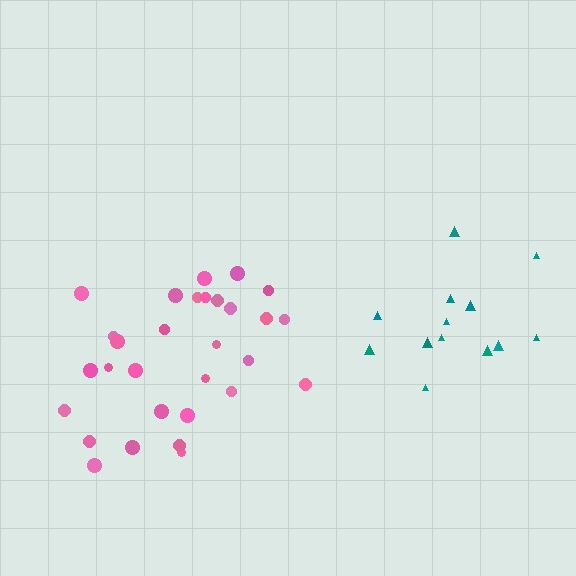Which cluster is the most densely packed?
Pink.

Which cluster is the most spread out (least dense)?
Teal.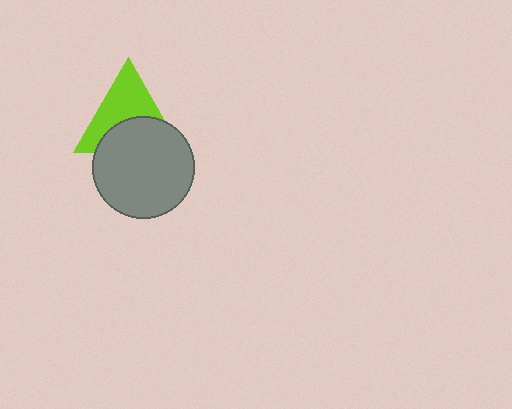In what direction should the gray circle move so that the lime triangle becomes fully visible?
The gray circle should move down. That is the shortest direction to clear the overlap and leave the lime triangle fully visible.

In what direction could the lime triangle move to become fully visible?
The lime triangle could move up. That would shift it out from behind the gray circle entirely.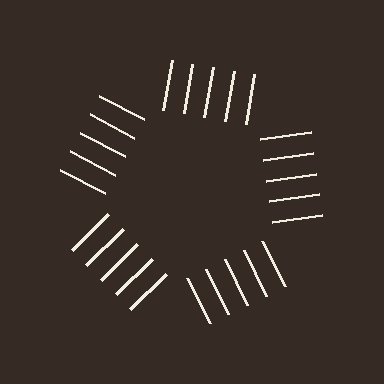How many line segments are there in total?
25 — 5 along each of the 5 edges.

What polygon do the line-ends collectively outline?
An illusory pentagon — the line segments terminate on its edges but no continuous stroke is drawn.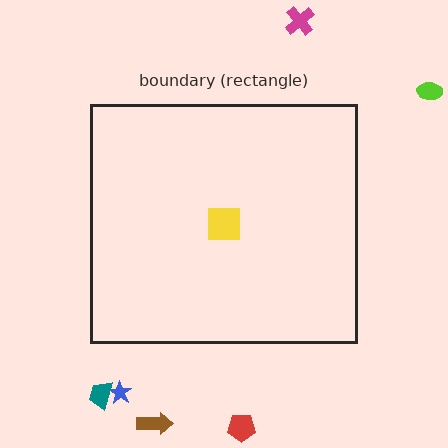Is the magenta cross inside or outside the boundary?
Outside.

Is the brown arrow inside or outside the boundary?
Outside.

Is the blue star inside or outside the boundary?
Outside.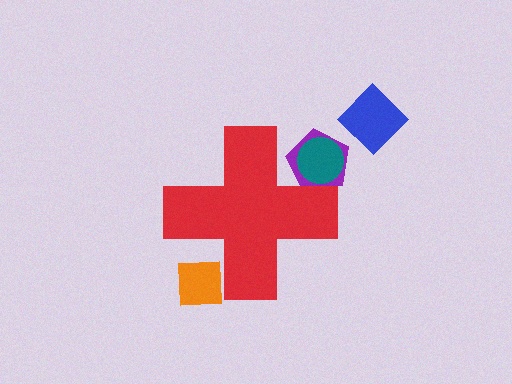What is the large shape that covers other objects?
A red cross.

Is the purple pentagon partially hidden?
Yes, the purple pentagon is partially hidden behind the red cross.